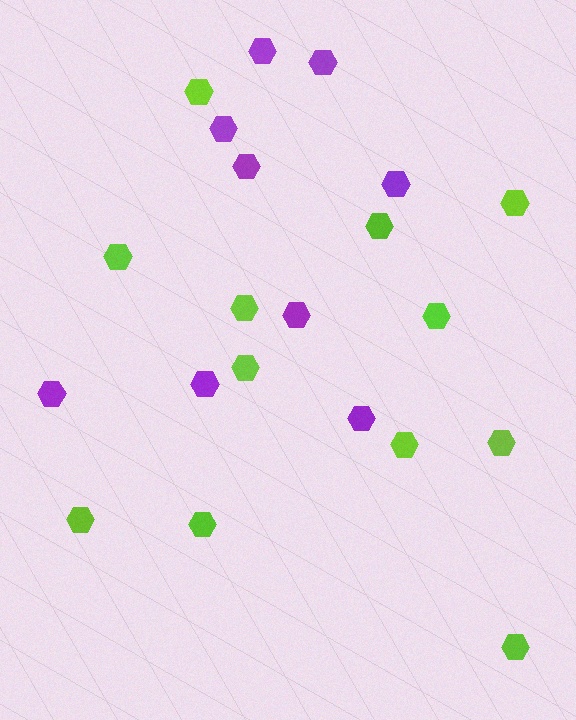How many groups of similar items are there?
There are 2 groups: one group of purple hexagons (9) and one group of lime hexagons (12).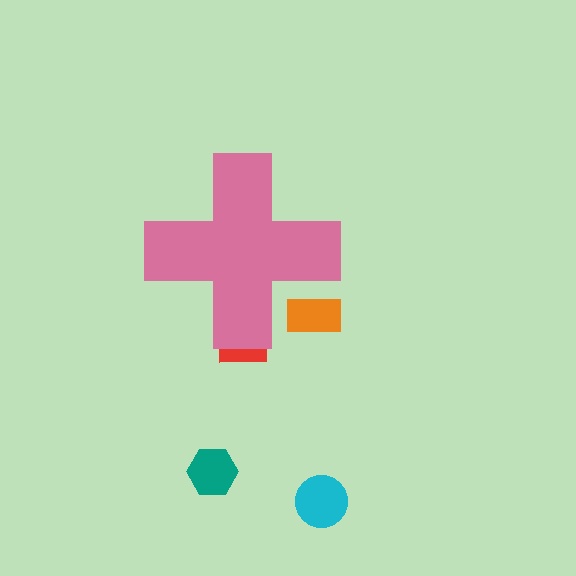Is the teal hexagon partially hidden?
No, the teal hexagon is fully visible.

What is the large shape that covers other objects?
A pink cross.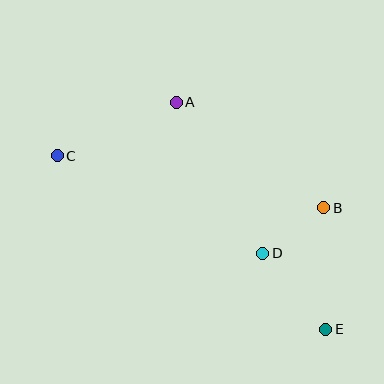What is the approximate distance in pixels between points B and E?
The distance between B and E is approximately 121 pixels.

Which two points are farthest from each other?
Points C and E are farthest from each other.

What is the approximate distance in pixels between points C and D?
The distance between C and D is approximately 228 pixels.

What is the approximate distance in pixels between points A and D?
The distance between A and D is approximately 174 pixels.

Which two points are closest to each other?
Points B and D are closest to each other.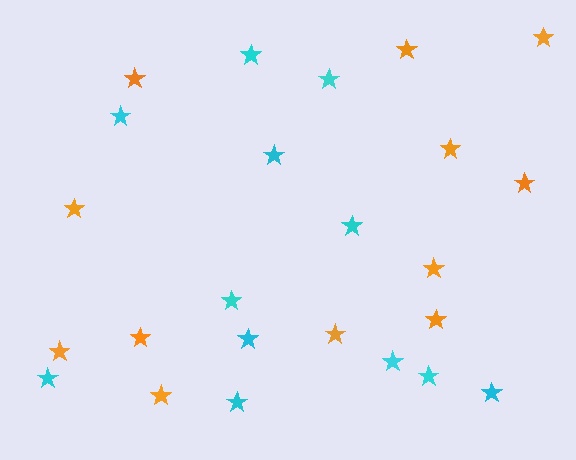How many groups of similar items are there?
There are 2 groups: one group of orange stars (12) and one group of cyan stars (12).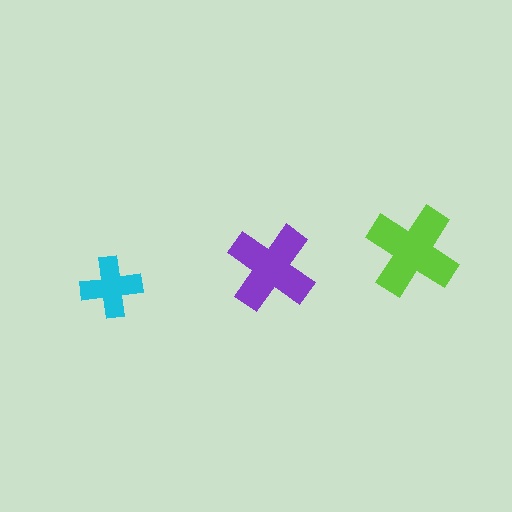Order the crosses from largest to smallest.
the lime one, the purple one, the cyan one.